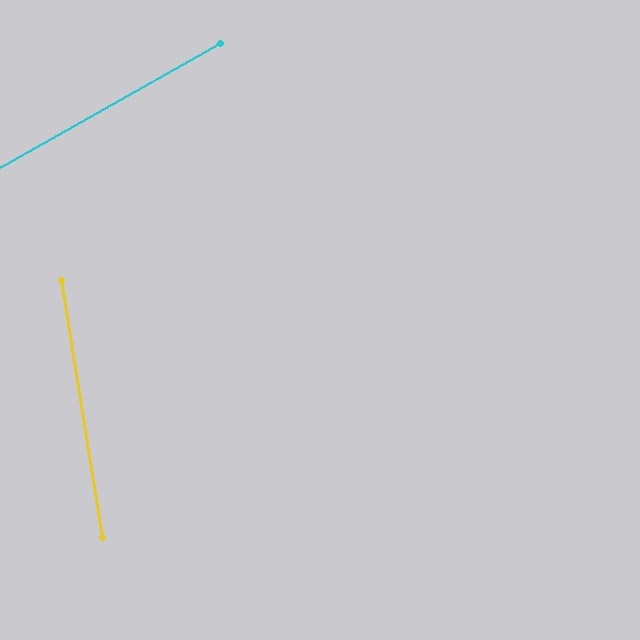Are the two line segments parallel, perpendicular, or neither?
Neither parallel nor perpendicular — they differ by about 70°.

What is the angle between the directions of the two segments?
Approximately 70 degrees.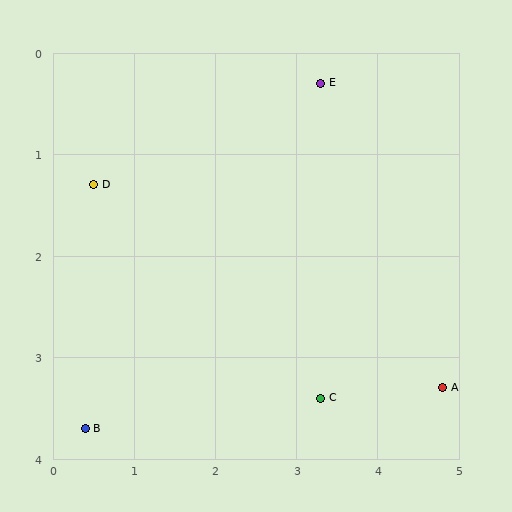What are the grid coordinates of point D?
Point D is at approximately (0.5, 1.3).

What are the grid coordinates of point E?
Point E is at approximately (3.3, 0.3).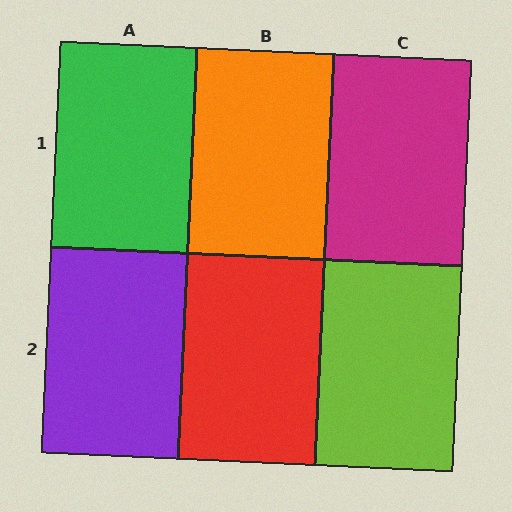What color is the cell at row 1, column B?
Orange.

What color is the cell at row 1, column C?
Magenta.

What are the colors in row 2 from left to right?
Purple, red, lime.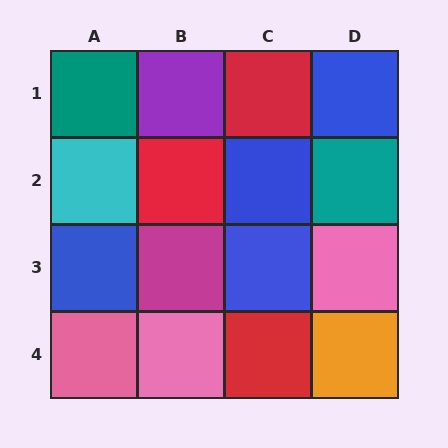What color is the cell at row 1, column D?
Blue.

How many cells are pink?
3 cells are pink.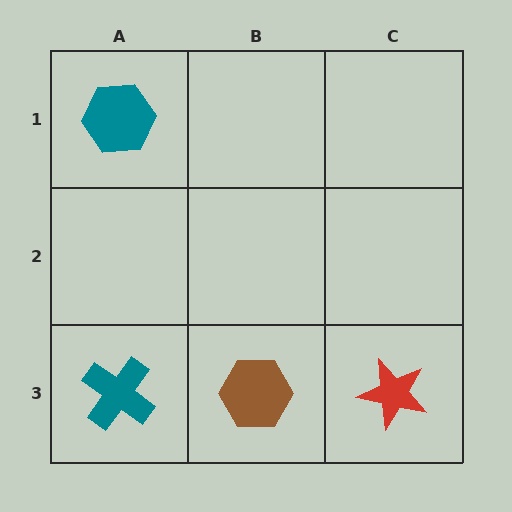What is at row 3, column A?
A teal cross.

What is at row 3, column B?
A brown hexagon.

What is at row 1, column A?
A teal hexagon.